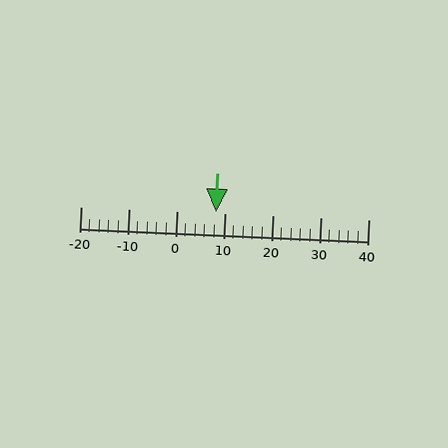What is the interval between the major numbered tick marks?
The major tick marks are spaced 10 units apart.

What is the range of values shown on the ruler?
The ruler shows values from -20 to 40.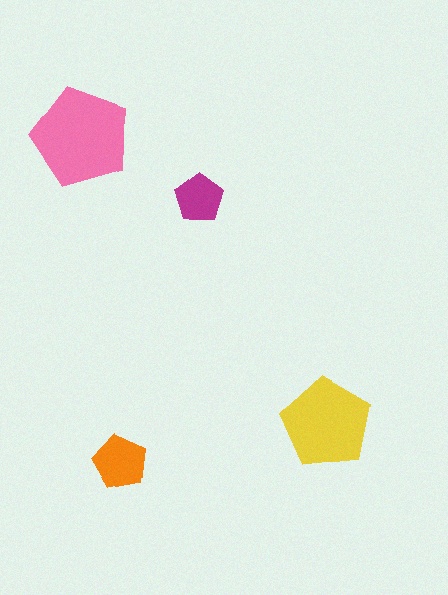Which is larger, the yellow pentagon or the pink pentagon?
The pink one.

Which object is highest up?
The pink pentagon is topmost.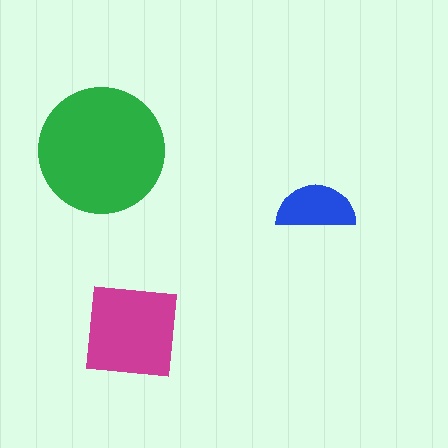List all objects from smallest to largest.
The blue semicircle, the magenta square, the green circle.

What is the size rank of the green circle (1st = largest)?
1st.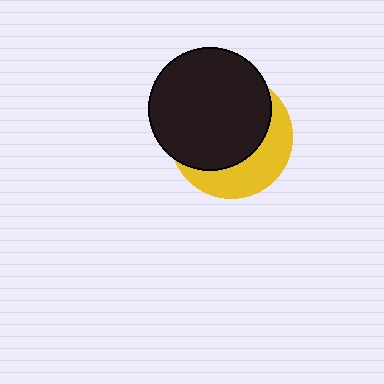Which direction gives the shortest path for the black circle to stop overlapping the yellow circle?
Moving toward the upper-left gives the shortest separation.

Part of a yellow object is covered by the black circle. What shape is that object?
It is a circle.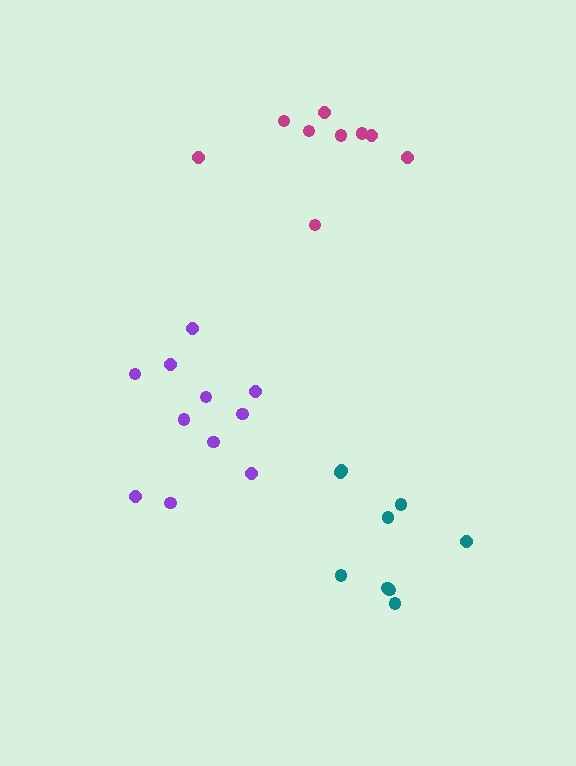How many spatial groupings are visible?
There are 3 spatial groupings.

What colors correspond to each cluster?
The clusters are colored: purple, teal, magenta.